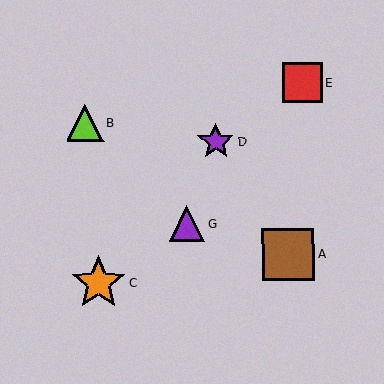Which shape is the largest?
The orange star (labeled C) is the largest.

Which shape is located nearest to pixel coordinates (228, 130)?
The purple star (labeled D) at (216, 141) is nearest to that location.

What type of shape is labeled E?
Shape E is a red square.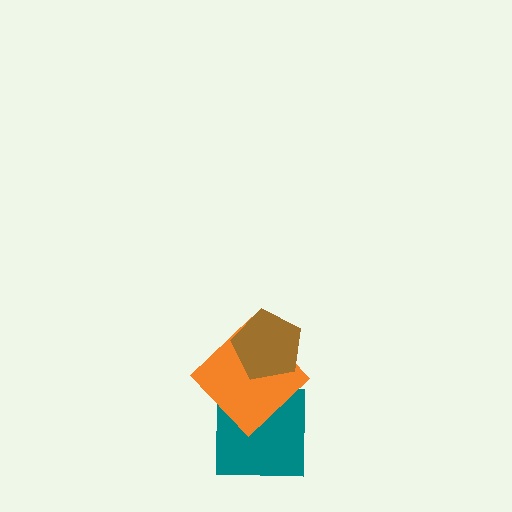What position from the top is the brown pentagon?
The brown pentagon is 1st from the top.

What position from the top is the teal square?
The teal square is 3rd from the top.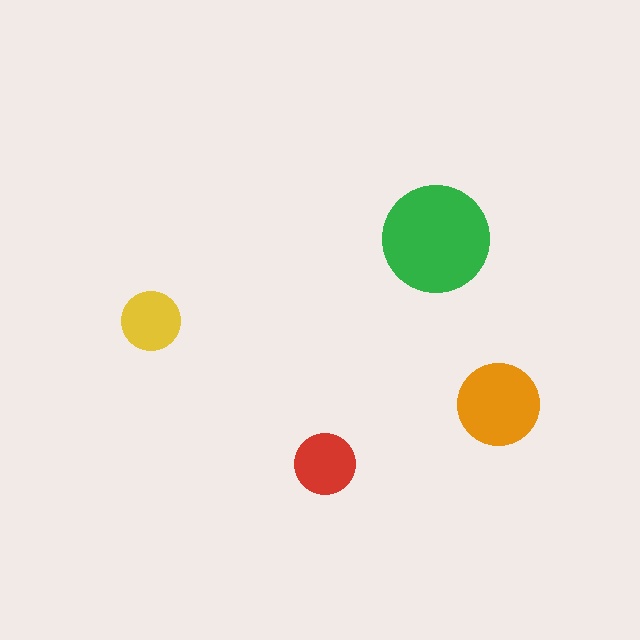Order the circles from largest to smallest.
the green one, the orange one, the red one, the yellow one.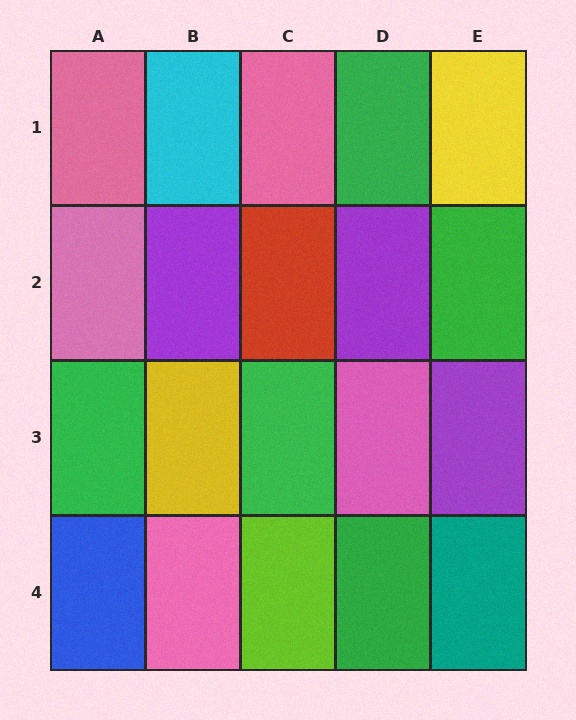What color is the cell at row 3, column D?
Pink.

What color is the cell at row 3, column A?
Green.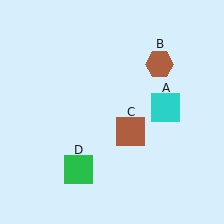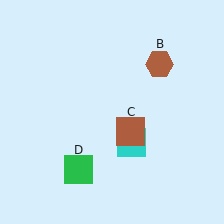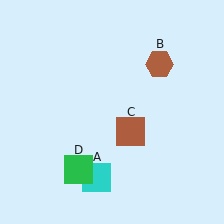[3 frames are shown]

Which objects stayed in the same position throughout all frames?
Brown hexagon (object B) and brown square (object C) and green square (object D) remained stationary.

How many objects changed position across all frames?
1 object changed position: cyan square (object A).